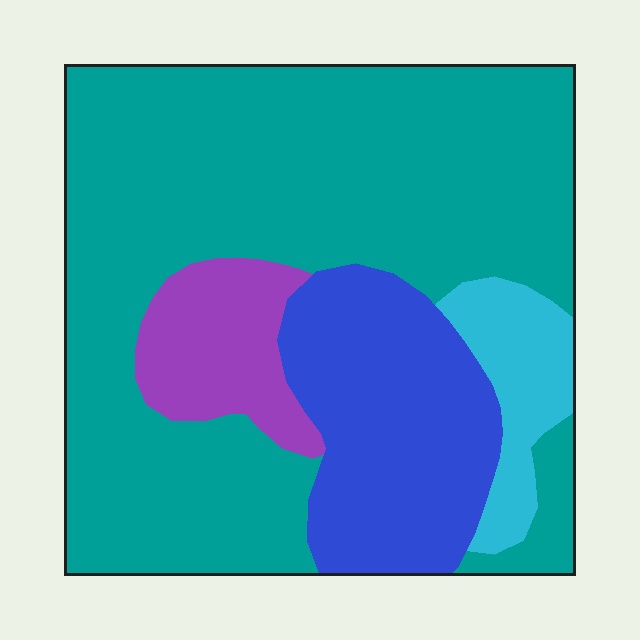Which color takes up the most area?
Teal, at roughly 65%.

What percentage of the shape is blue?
Blue takes up about one fifth (1/5) of the shape.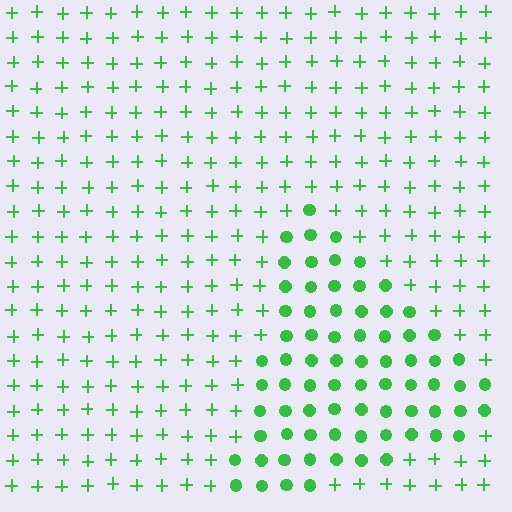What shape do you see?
I see a triangle.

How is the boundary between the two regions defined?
The boundary is defined by a change in element shape: circles inside vs. plus signs outside. All elements share the same color and spacing.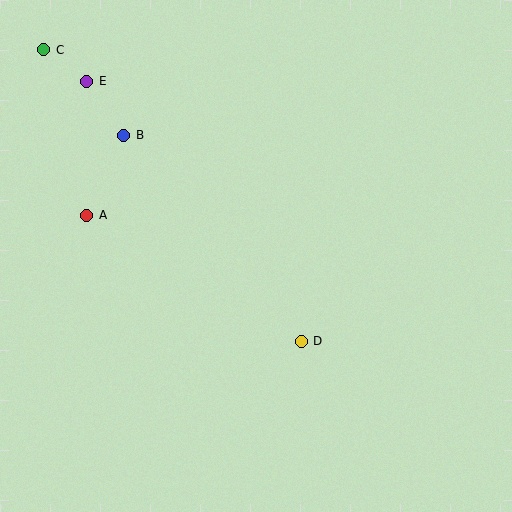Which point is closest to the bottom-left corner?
Point A is closest to the bottom-left corner.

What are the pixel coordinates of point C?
Point C is at (44, 50).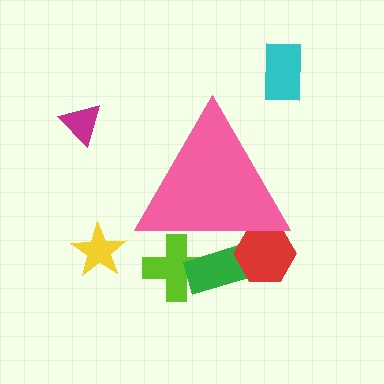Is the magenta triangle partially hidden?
No, the magenta triangle is fully visible.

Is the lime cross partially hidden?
Yes, the lime cross is partially hidden behind the pink triangle.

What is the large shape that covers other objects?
A pink triangle.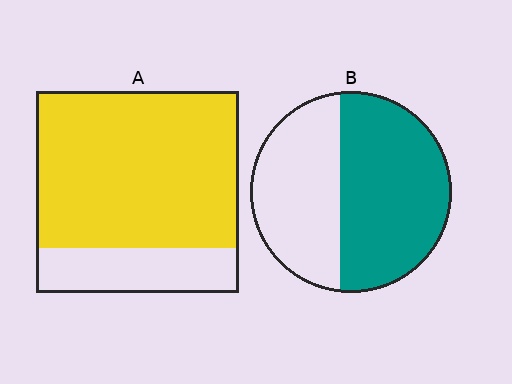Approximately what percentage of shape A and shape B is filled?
A is approximately 80% and B is approximately 55%.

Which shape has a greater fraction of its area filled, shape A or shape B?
Shape A.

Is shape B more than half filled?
Yes.